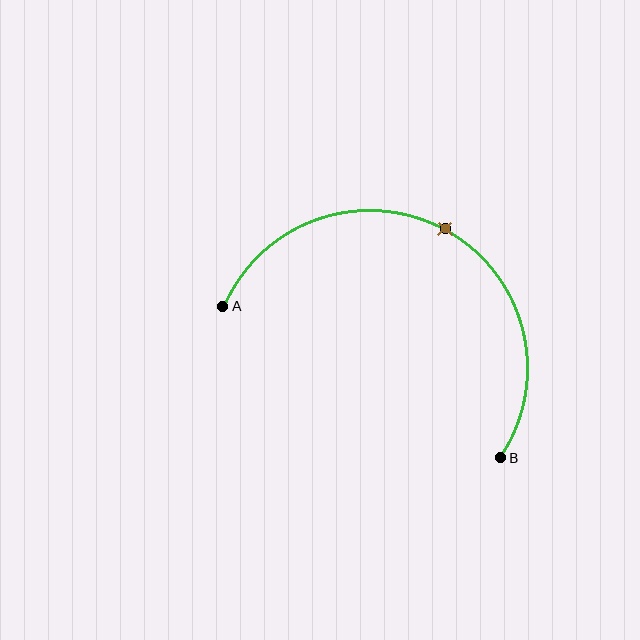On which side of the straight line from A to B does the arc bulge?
The arc bulges above the straight line connecting A and B.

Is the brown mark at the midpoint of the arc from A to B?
Yes. The brown mark lies on the arc at equal arc-length from both A and B — it is the arc midpoint.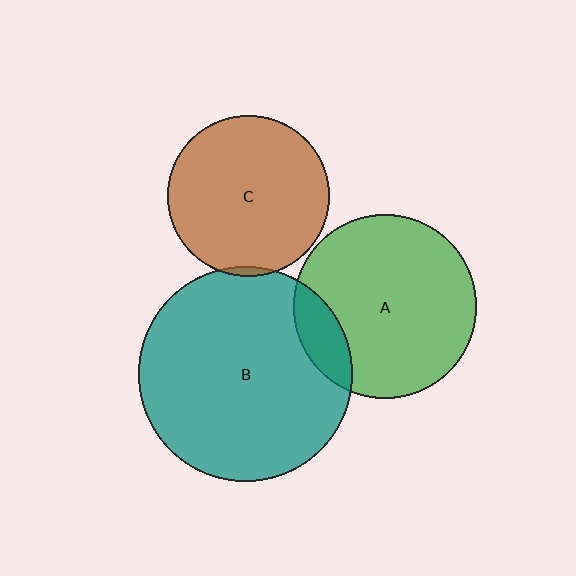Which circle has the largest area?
Circle B (teal).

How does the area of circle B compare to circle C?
Approximately 1.8 times.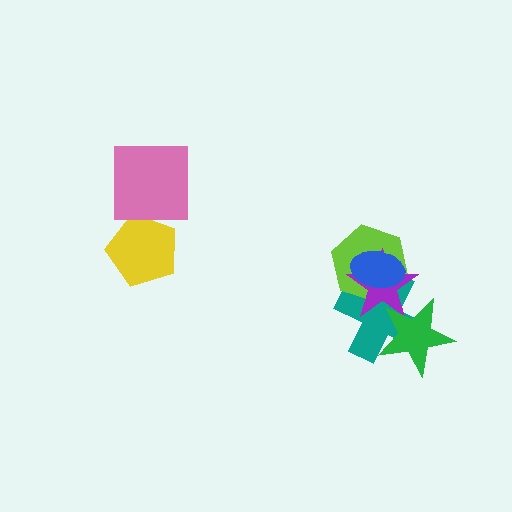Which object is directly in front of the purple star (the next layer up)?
The blue ellipse is directly in front of the purple star.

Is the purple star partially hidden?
Yes, it is partially covered by another shape.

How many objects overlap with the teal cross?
4 objects overlap with the teal cross.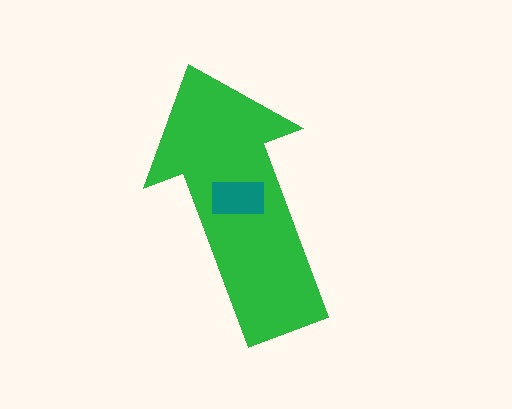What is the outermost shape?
The green arrow.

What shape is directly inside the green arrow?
The teal rectangle.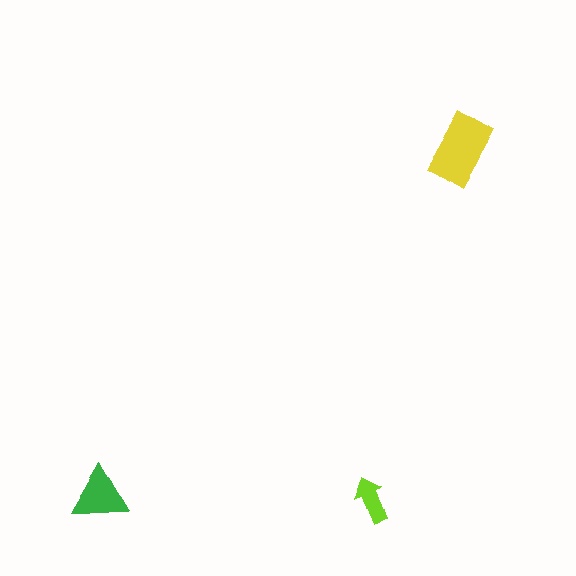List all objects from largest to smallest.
The yellow rectangle, the green triangle, the lime arrow.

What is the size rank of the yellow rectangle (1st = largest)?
1st.